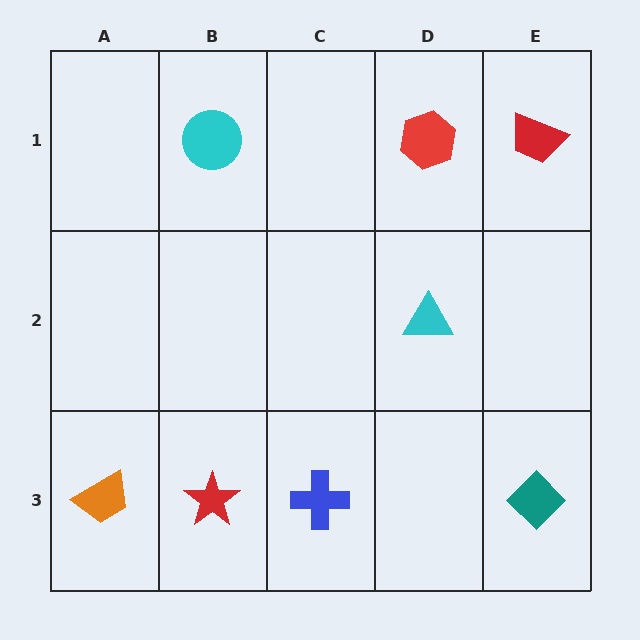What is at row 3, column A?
An orange trapezoid.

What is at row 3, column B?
A red star.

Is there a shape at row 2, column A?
No, that cell is empty.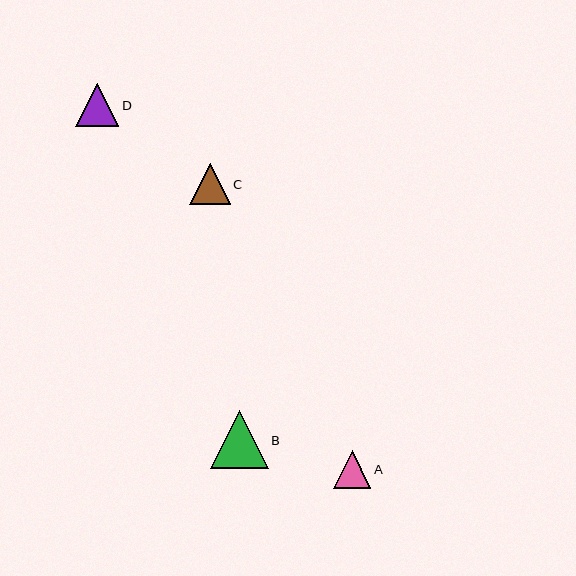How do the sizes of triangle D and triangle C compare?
Triangle D and triangle C are approximately the same size.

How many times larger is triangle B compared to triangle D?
Triangle B is approximately 1.3 times the size of triangle D.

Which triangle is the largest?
Triangle B is the largest with a size of approximately 58 pixels.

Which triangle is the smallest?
Triangle A is the smallest with a size of approximately 37 pixels.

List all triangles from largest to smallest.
From largest to smallest: B, D, C, A.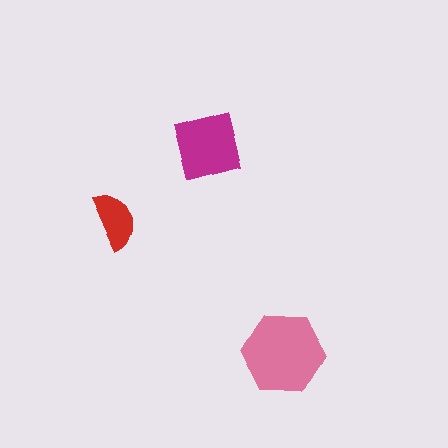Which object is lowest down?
The pink hexagon is bottommost.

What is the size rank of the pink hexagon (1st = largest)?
1st.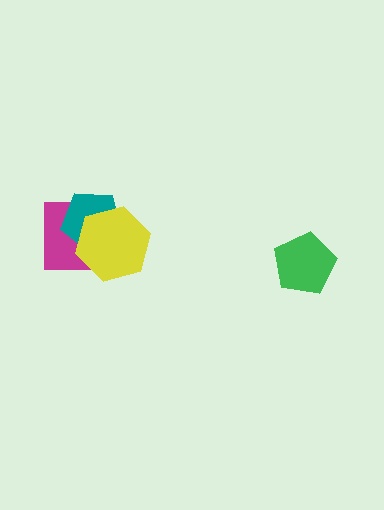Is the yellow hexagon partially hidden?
No, no other shape covers it.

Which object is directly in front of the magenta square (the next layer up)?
The teal pentagon is directly in front of the magenta square.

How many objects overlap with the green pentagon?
0 objects overlap with the green pentagon.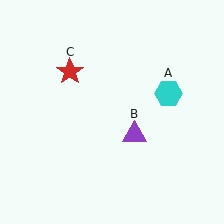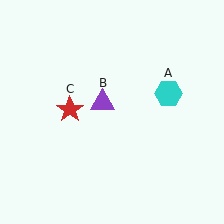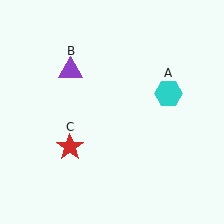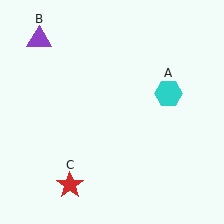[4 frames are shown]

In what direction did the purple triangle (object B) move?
The purple triangle (object B) moved up and to the left.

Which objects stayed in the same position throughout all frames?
Cyan hexagon (object A) remained stationary.